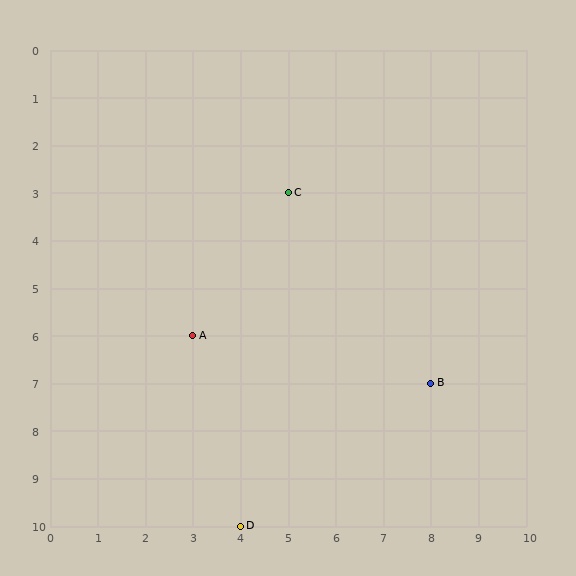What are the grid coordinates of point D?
Point D is at grid coordinates (4, 10).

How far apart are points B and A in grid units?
Points B and A are 5 columns and 1 row apart (about 5.1 grid units diagonally).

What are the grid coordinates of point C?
Point C is at grid coordinates (5, 3).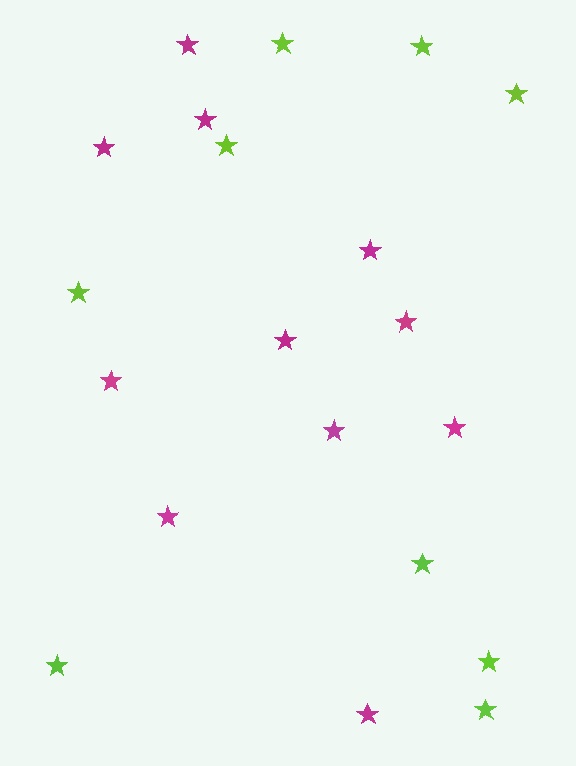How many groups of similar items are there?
There are 2 groups: one group of magenta stars (11) and one group of lime stars (9).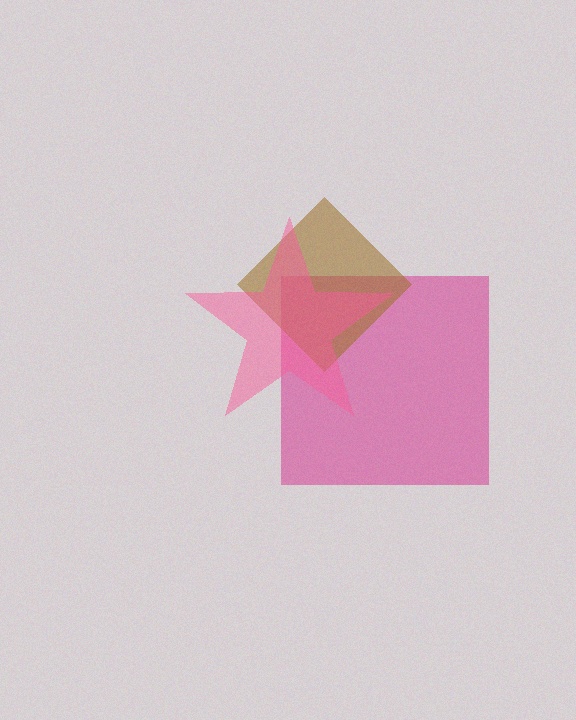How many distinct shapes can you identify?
There are 3 distinct shapes: a magenta square, a brown diamond, a pink star.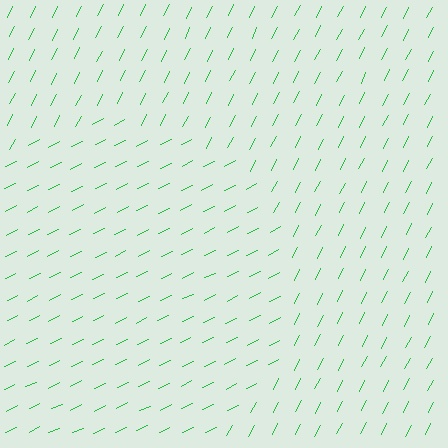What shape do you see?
I see a circle.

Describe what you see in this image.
The image is filled with small green line segments. A circle region in the image has lines oriented differently from the surrounding lines, creating a visible texture boundary.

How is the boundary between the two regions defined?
The boundary is defined purely by a change in line orientation (approximately 37 degrees difference). All lines are the same color and thickness.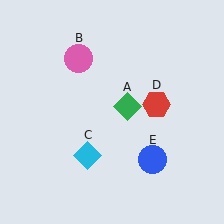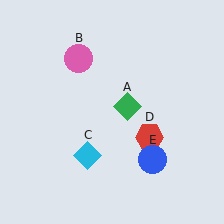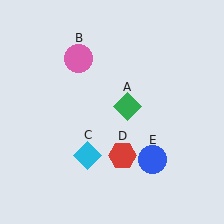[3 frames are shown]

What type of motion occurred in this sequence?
The red hexagon (object D) rotated clockwise around the center of the scene.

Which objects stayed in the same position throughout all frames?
Green diamond (object A) and pink circle (object B) and cyan diamond (object C) and blue circle (object E) remained stationary.